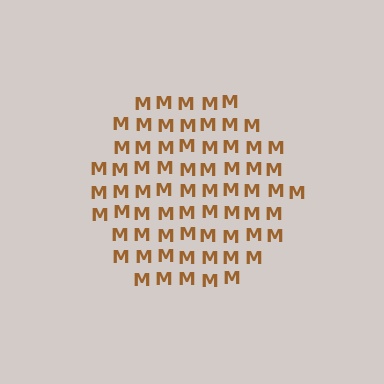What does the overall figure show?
The overall figure shows a hexagon.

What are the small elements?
The small elements are letter M's.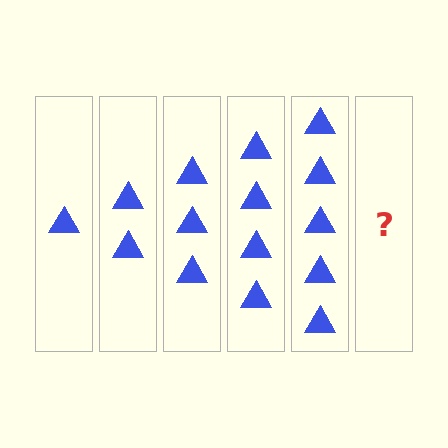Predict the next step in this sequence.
The next step is 6 triangles.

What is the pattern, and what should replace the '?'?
The pattern is that each step adds one more triangle. The '?' should be 6 triangles.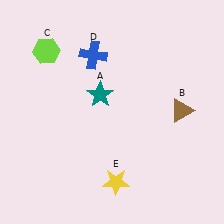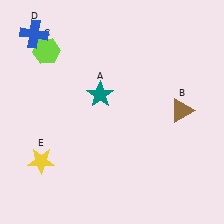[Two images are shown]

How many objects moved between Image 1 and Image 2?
2 objects moved between the two images.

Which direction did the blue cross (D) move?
The blue cross (D) moved left.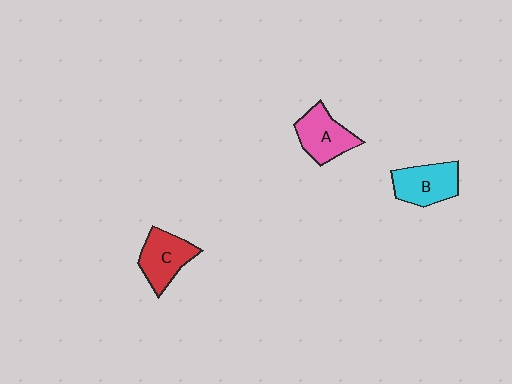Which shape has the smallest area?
Shape A (pink).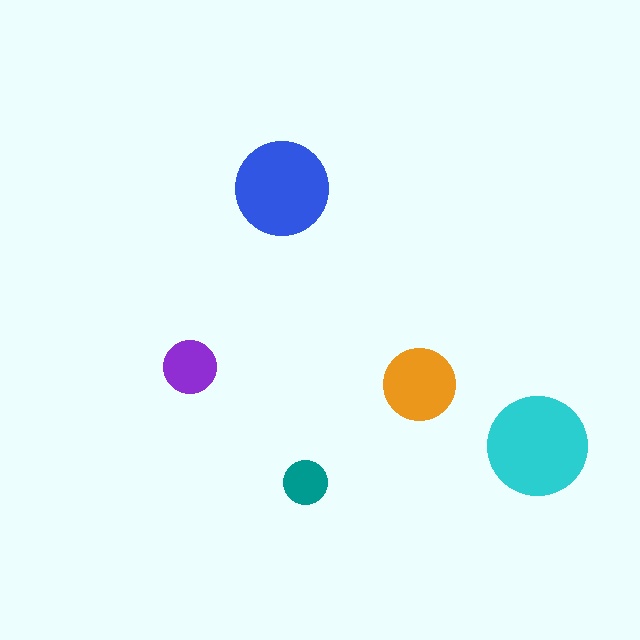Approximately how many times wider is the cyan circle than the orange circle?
About 1.5 times wider.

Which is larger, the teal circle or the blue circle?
The blue one.